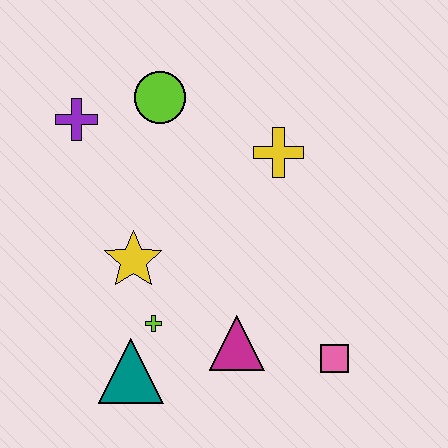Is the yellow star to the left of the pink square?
Yes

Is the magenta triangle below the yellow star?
Yes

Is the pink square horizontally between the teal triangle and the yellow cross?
No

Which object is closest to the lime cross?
The teal triangle is closest to the lime cross.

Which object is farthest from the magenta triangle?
The purple cross is farthest from the magenta triangle.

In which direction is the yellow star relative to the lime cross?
The yellow star is above the lime cross.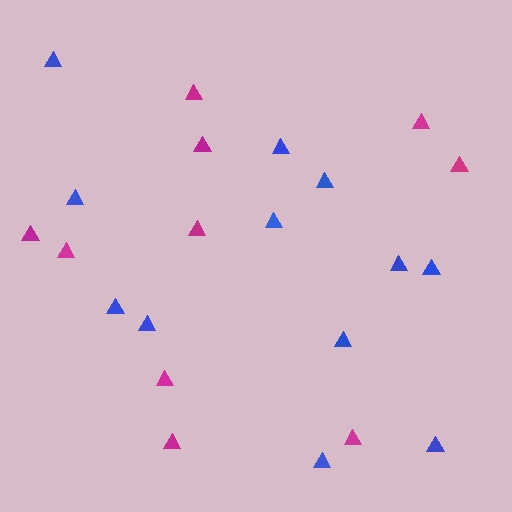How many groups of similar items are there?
There are 2 groups: one group of magenta triangles (10) and one group of blue triangles (12).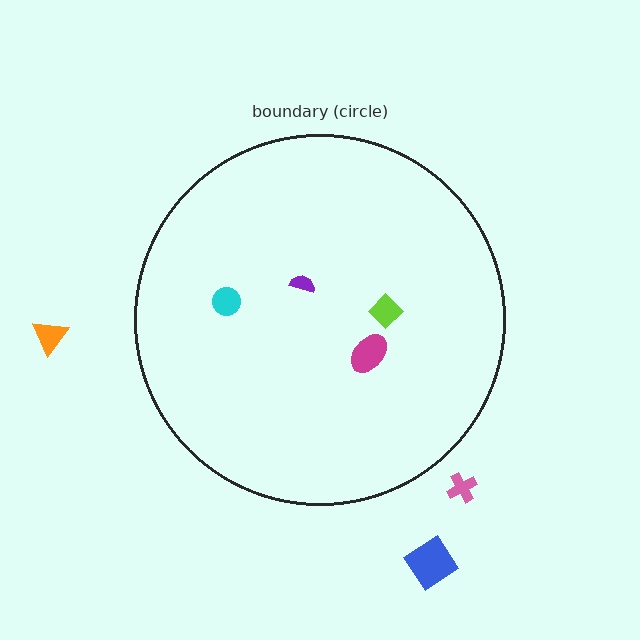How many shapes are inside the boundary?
4 inside, 3 outside.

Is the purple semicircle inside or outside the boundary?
Inside.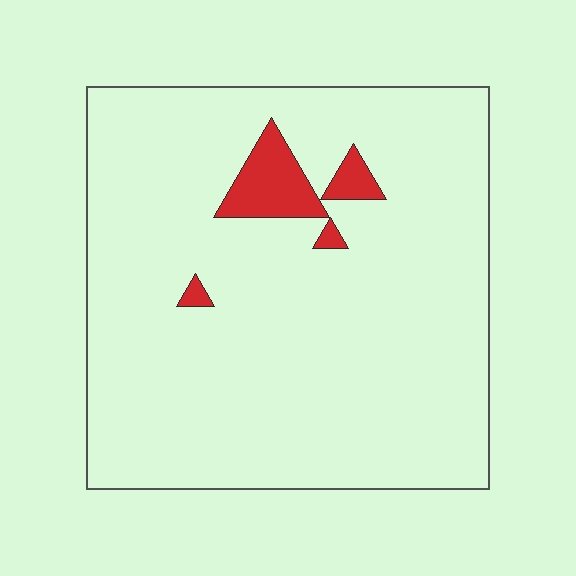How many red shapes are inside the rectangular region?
4.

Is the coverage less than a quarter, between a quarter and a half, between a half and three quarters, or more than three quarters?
Less than a quarter.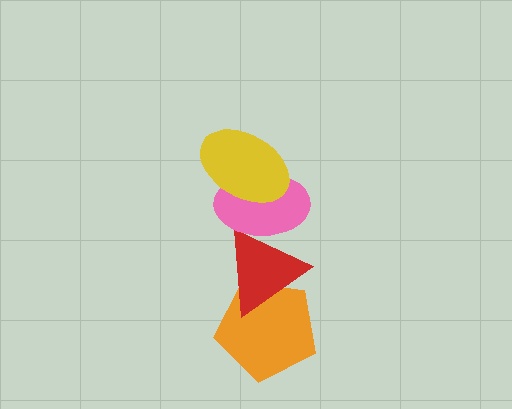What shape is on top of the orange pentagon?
The red triangle is on top of the orange pentagon.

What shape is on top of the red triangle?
The pink ellipse is on top of the red triangle.